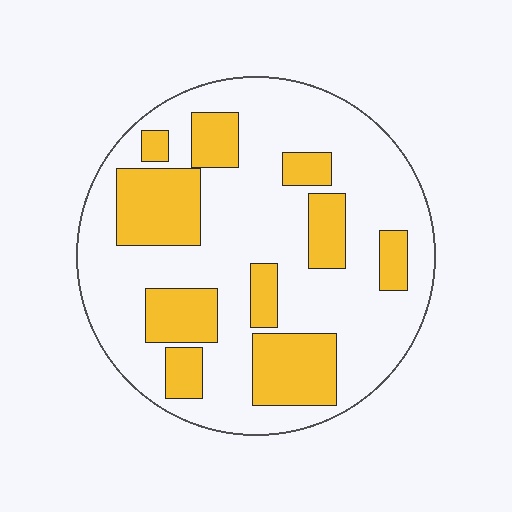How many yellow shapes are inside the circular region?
10.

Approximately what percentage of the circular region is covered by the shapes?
Approximately 30%.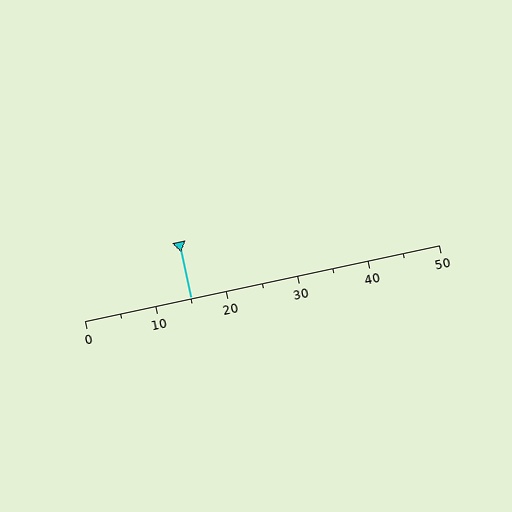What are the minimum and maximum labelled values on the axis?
The axis runs from 0 to 50.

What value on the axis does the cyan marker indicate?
The marker indicates approximately 15.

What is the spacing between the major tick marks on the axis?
The major ticks are spaced 10 apart.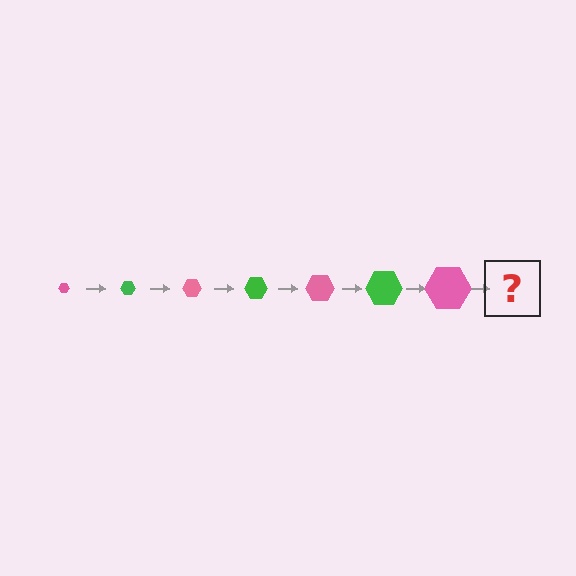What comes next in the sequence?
The next element should be a green hexagon, larger than the previous one.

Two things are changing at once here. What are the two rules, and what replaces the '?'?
The two rules are that the hexagon grows larger each step and the color cycles through pink and green. The '?' should be a green hexagon, larger than the previous one.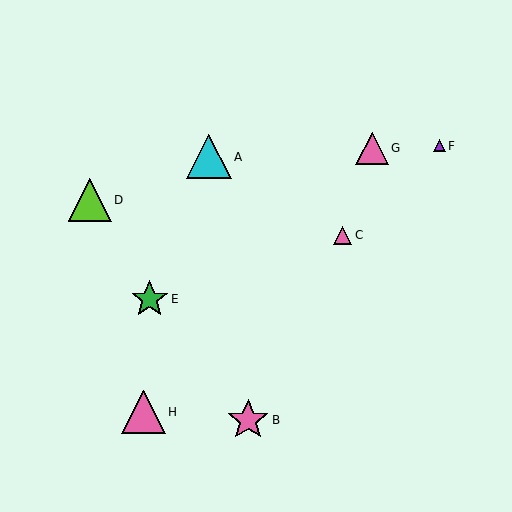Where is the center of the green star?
The center of the green star is at (150, 299).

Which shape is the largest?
The cyan triangle (labeled A) is the largest.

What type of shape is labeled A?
Shape A is a cyan triangle.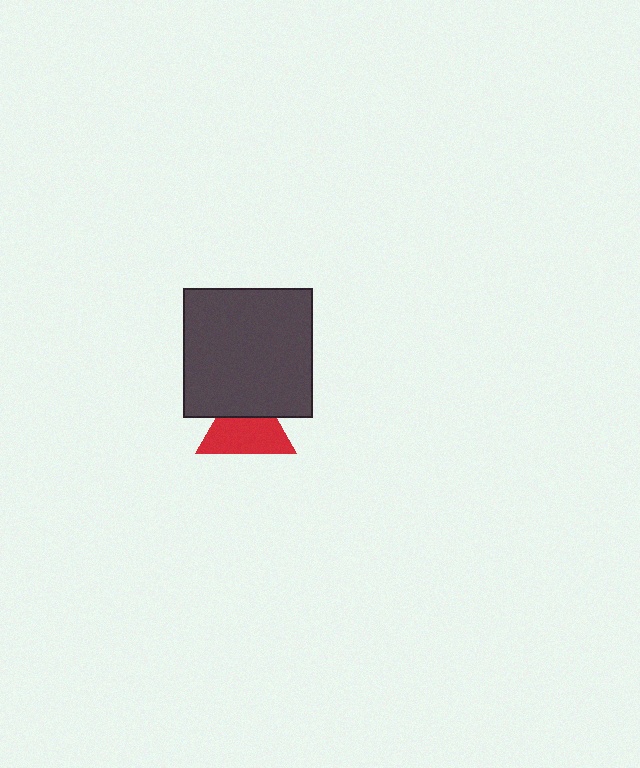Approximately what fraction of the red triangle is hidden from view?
Roughly 35% of the red triangle is hidden behind the dark gray square.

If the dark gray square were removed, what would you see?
You would see the complete red triangle.